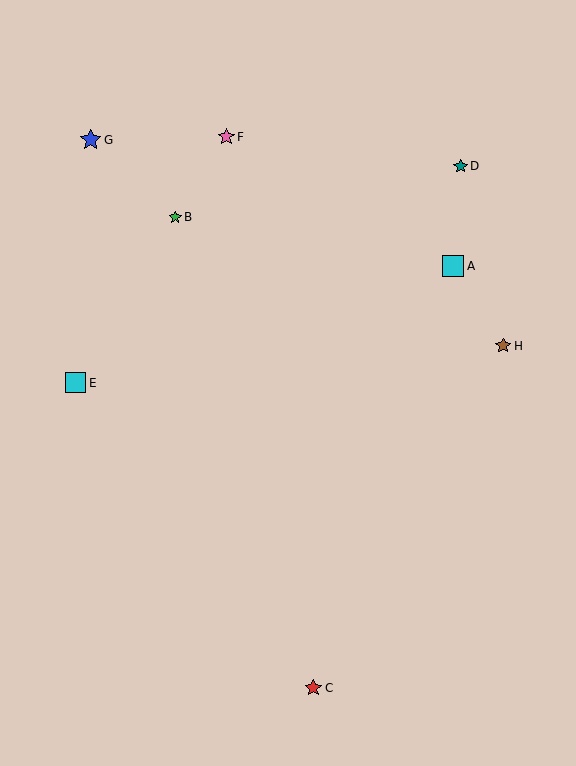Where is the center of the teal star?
The center of the teal star is at (460, 166).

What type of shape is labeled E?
Shape E is a cyan square.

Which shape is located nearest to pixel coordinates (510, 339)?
The brown star (labeled H) at (503, 346) is nearest to that location.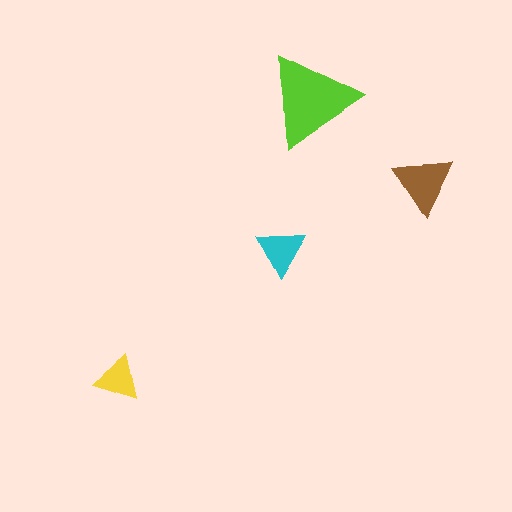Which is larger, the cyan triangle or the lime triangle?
The lime one.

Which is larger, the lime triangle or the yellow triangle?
The lime one.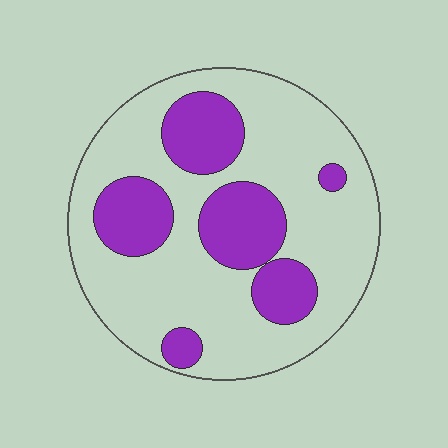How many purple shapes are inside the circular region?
6.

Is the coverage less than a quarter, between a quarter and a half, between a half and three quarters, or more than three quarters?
Between a quarter and a half.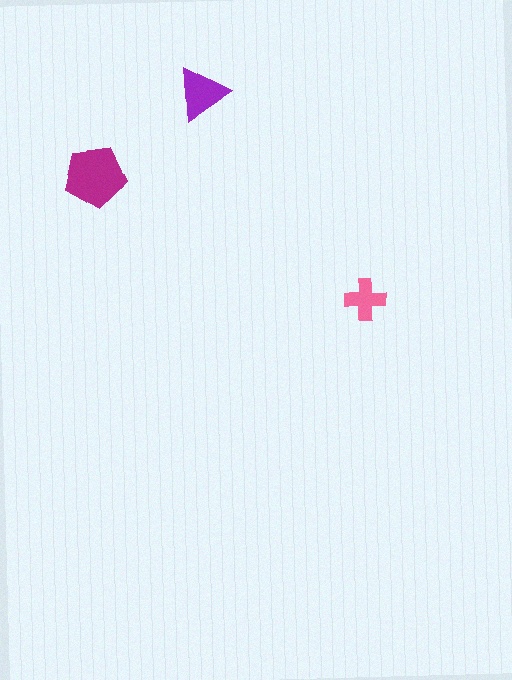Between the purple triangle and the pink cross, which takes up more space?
The purple triangle.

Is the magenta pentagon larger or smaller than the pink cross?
Larger.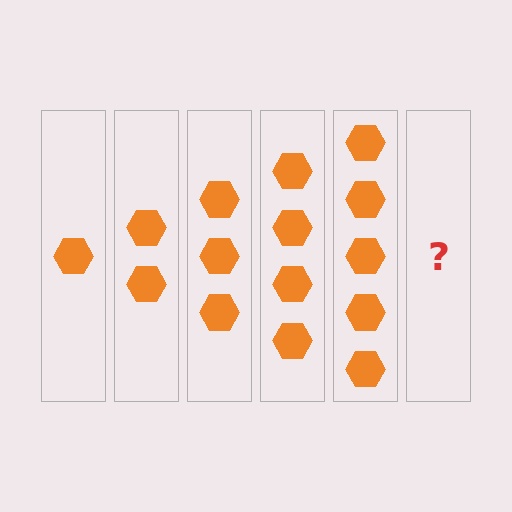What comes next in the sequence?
The next element should be 6 hexagons.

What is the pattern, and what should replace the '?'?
The pattern is that each step adds one more hexagon. The '?' should be 6 hexagons.